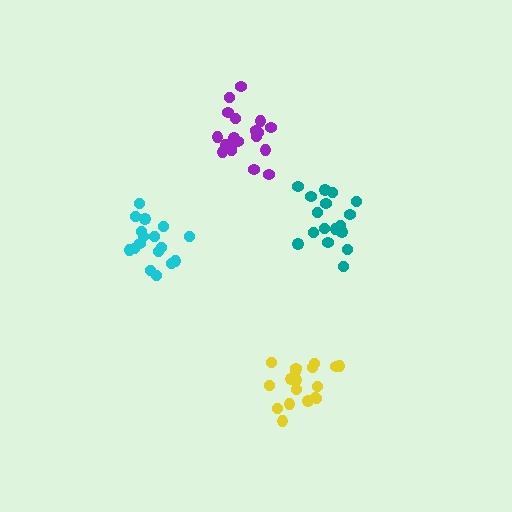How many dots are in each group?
Group 1: 19 dots, Group 2: 17 dots, Group 3: 18 dots, Group 4: 20 dots (74 total).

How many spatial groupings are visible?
There are 4 spatial groupings.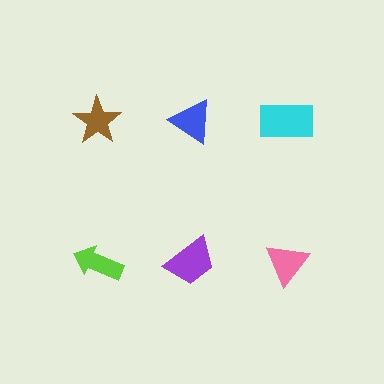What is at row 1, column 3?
A cyan rectangle.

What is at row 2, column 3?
A pink triangle.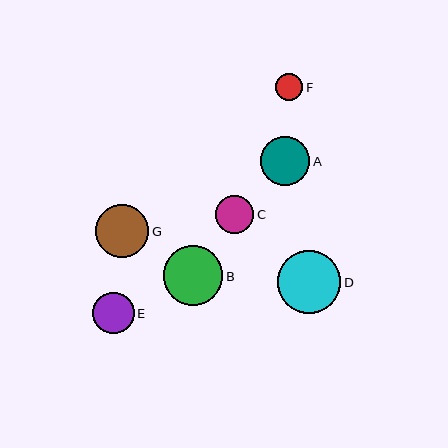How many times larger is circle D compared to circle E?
Circle D is approximately 1.5 times the size of circle E.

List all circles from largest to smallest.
From largest to smallest: D, B, G, A, E, C, F.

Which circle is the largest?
Circle D is the largest with a size of approximately 63 pixels.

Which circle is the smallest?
Circle F is the smallest with a size of approximately 27 pixels.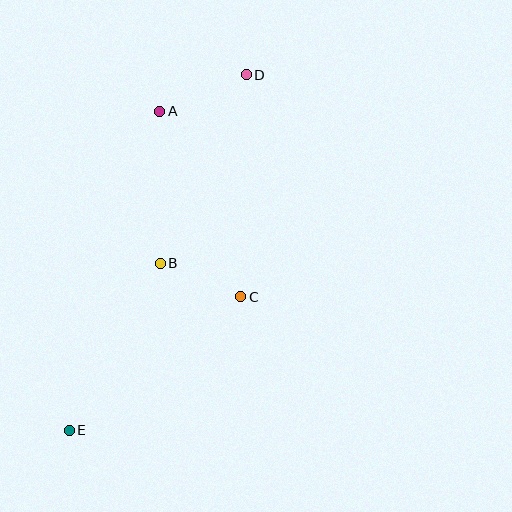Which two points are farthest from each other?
Points D and E are farthest from each other.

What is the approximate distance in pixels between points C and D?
The distance between C and D is approximately 222 pixels.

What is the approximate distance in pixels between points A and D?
The distance between A and D is approximately 94 pixels.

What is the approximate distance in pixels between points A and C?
The distance between A and C is approximately 203 pixels.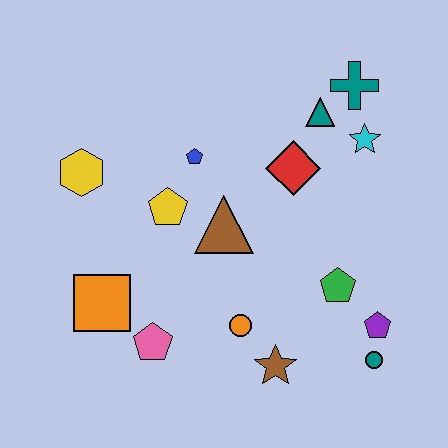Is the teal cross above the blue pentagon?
Yes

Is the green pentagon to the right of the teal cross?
No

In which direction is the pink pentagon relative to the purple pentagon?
The pink pentagon is to the left of the purple pentagon.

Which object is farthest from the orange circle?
The teal cross is farthest from the orange circle.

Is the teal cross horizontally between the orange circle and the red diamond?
No